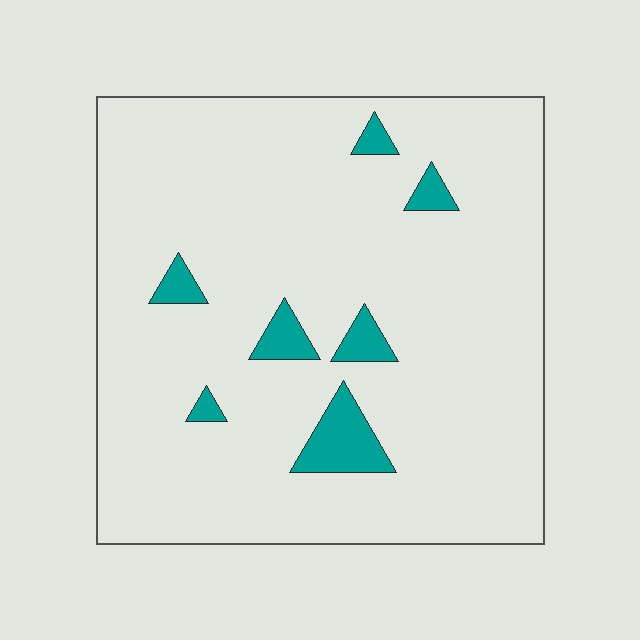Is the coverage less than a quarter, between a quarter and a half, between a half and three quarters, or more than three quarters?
Less than a quarter.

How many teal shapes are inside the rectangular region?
7.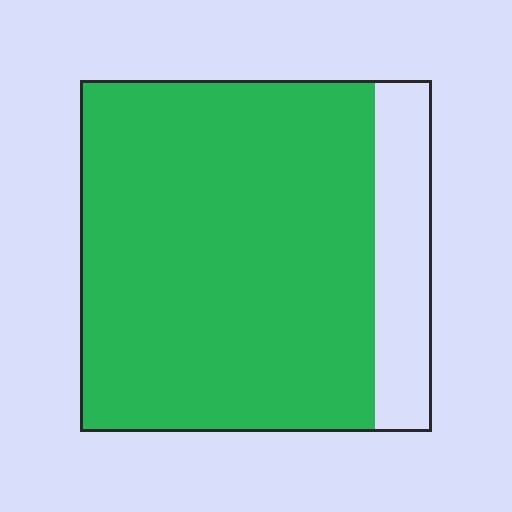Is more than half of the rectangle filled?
Yes.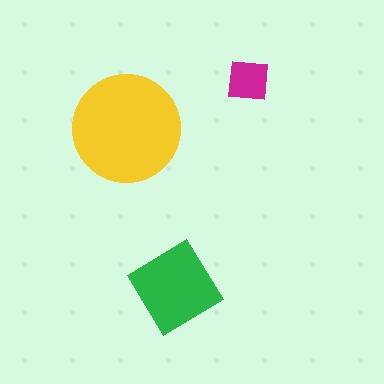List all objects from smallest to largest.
The magenta square, the green diamond, the yellow circle.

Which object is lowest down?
The green diamond is bottommost.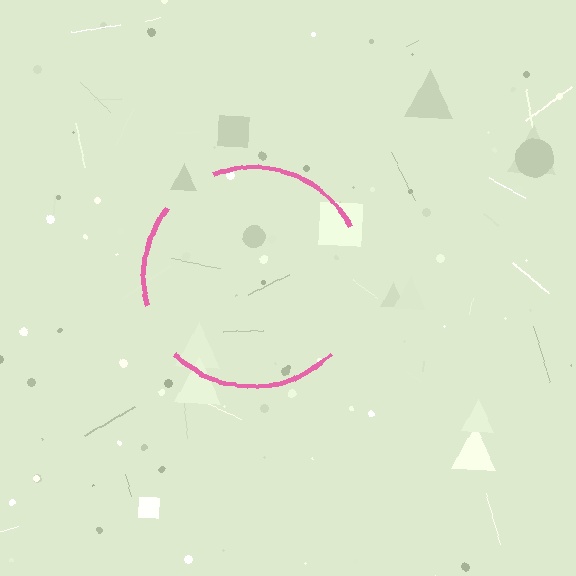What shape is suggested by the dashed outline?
The dashed outline suggests a circle.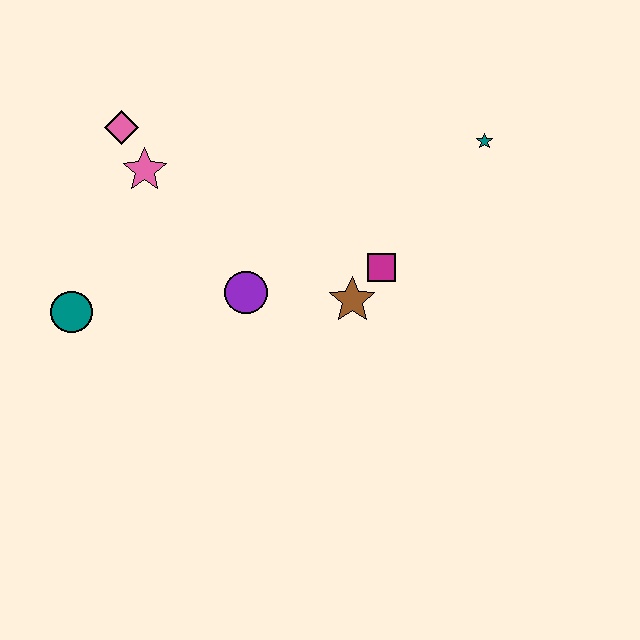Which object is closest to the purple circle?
The brown star is closest to the purple circle.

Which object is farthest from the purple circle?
The teal star is farthest from the purple circle.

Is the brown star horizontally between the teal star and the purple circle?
Yes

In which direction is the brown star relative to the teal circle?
The brown star is to the right of the teal circle.